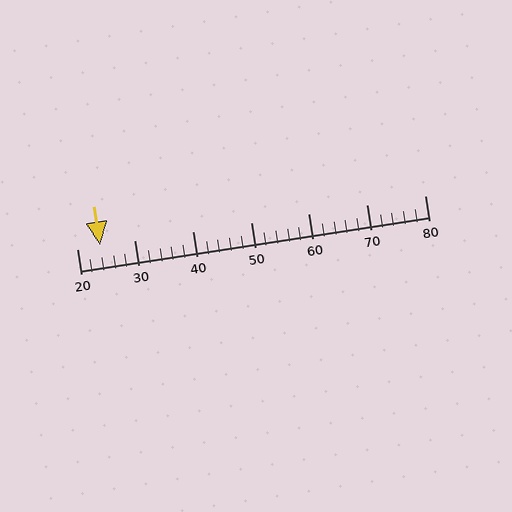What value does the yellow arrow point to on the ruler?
The yellow arrow points to approximately 24.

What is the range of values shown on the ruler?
The ruler shows values from 20 to 80.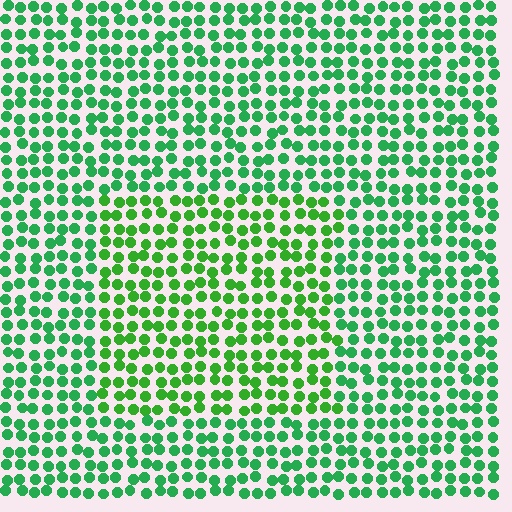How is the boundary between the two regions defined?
The boundary is defined purely by a slight shift in hue (about 23 degrees). Spacing, size, and orientation are identical on both sides.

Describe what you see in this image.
The image is filled with small green elements in a uniform arrangement. A rectangle-shaped region is visible where the elements are tinted to a slightly different hue, forming a subtle color boundary.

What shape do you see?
I see a rectangle.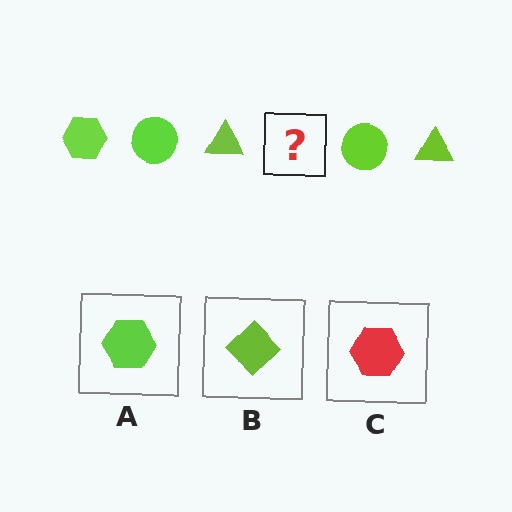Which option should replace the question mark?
Option A.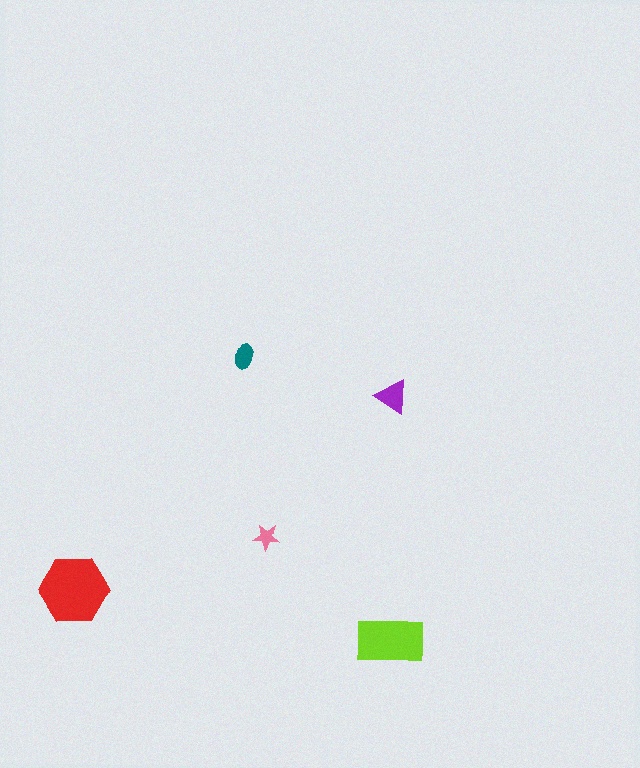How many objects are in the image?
There are 5 objects in the image.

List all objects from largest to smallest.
The red hexagon, the lime rectangle, the purple triangle, the teal ellipse, the pink star.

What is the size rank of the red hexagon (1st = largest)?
1st.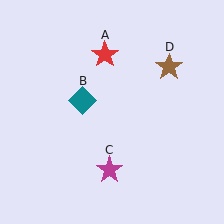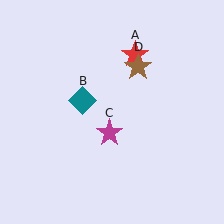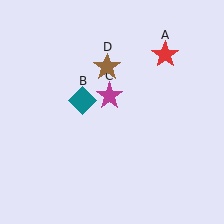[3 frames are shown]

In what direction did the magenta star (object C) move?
The magenta star (object C) moved up.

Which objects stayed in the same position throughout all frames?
Teal diamond (object B) remained stationary.